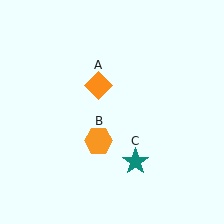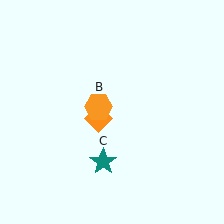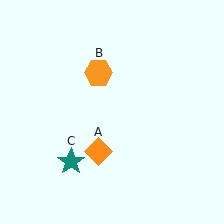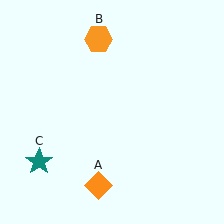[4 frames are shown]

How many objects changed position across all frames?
3 objects changed position: orange diamond (object A), orange hexagon (object B), teal star (object C).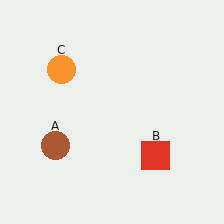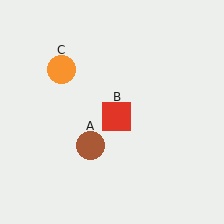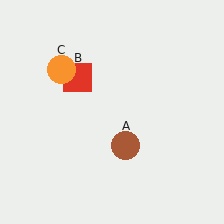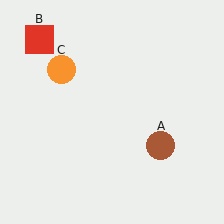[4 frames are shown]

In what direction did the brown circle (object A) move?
The brown circle (object A) moved right.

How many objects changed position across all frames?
2 objects changed position: brown circle (object A), red square (object B).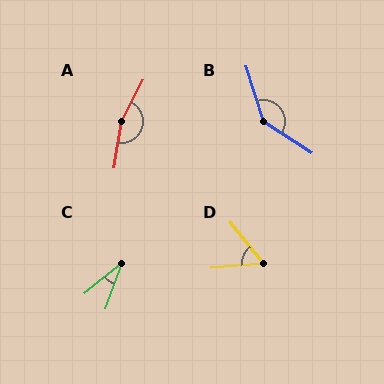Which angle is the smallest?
C, at approximately 31 degrees.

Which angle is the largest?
A, at approximately 162 degrees.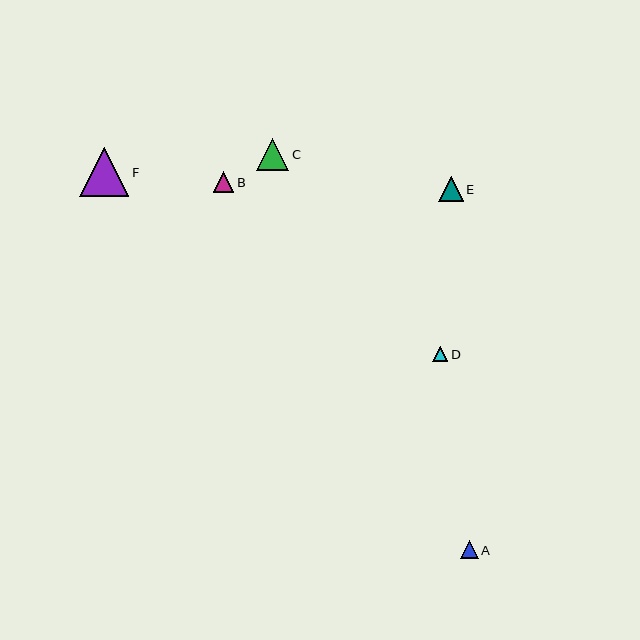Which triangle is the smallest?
Triangle D is the smallest with a size of approximately 16 pixels.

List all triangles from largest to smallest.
From largest to smallest: F, C, E, B, A, D.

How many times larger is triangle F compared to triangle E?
Triangle F is approximately 2.0 times the size of triangle E.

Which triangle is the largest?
Triangle F is the largest with a size of approximately 49 pixels.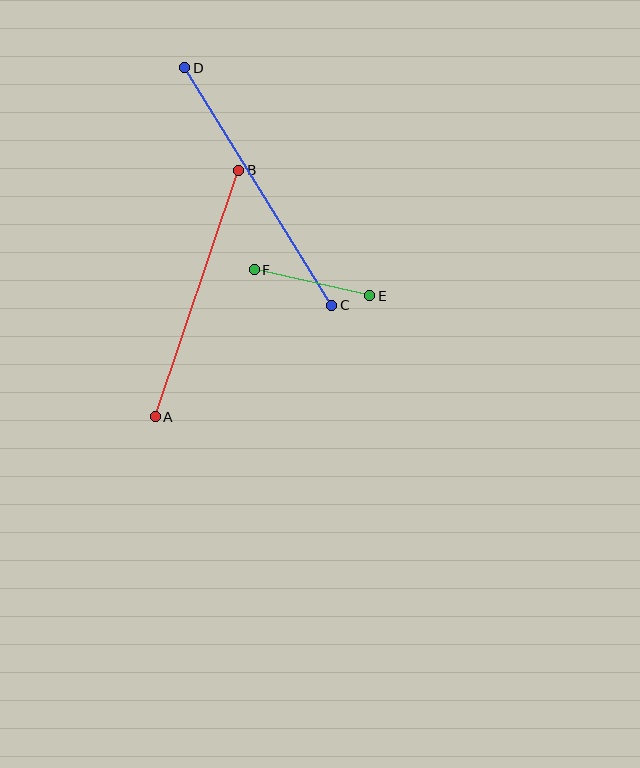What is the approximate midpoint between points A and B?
The midpoint is at approximately (197, 293) pixels.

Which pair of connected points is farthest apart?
Points C and D are farthest apart.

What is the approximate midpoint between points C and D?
The midpoint is at approximately (258, 187) pixels.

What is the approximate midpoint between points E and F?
The midpoint is at approximately (312, 283) pixels.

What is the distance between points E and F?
The distance is approximately 118 pixels.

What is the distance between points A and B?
The distance is approximately 260 pixels.